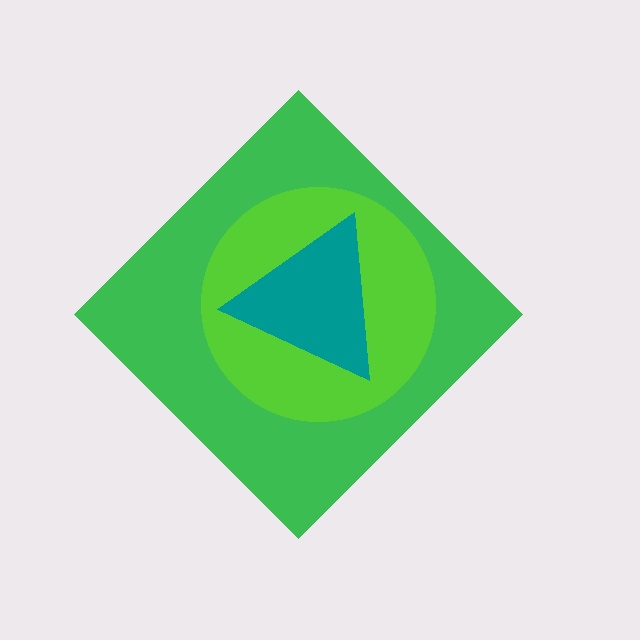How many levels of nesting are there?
3.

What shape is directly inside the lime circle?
The teal triangle.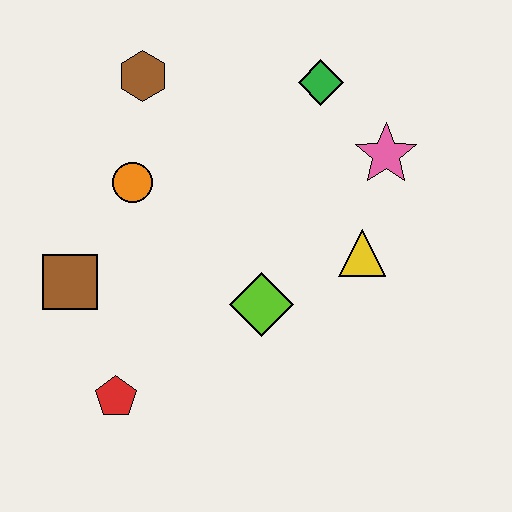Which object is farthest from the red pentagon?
The green diamond is farthest from the red pentagon.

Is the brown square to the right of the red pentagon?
No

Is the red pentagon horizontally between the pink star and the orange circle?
No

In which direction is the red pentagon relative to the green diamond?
The red pentagon is below the green diamond.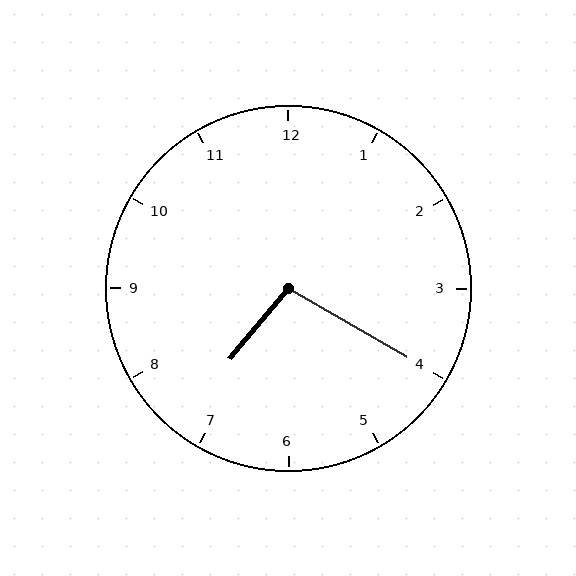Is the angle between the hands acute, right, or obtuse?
It is obtuse.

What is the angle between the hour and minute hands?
Approximately 100 degrees.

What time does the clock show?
7:20.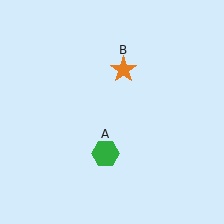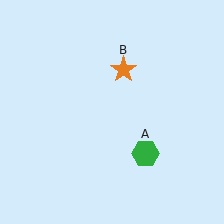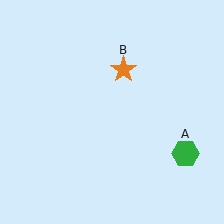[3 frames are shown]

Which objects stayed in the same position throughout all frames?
Orange star (object B) remained stationary.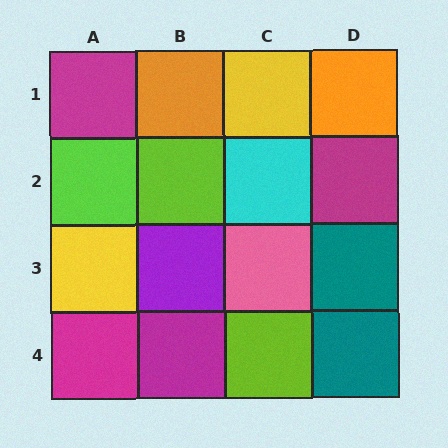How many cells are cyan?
1 cell is cyan.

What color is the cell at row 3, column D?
Teal.